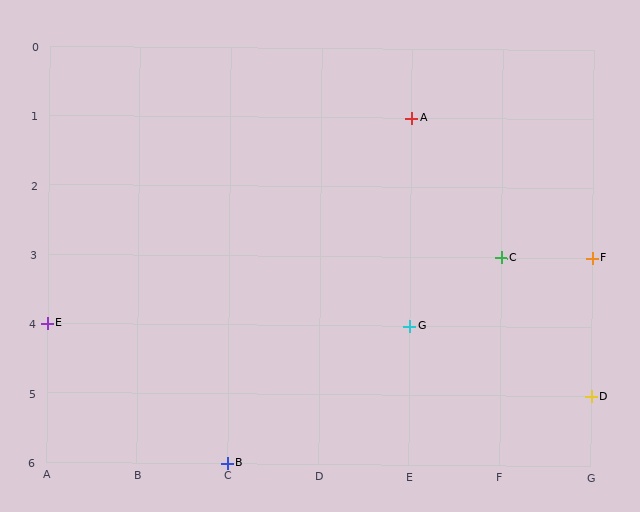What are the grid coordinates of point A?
Point A is at grid coordinates (E, 1).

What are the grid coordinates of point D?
Point D is at grid coordinates (G, 5).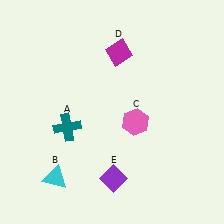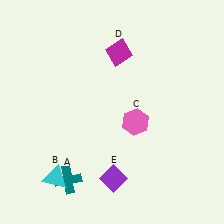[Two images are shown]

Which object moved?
The teal cross (A) moved down.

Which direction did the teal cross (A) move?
The teal cross (A) moved down.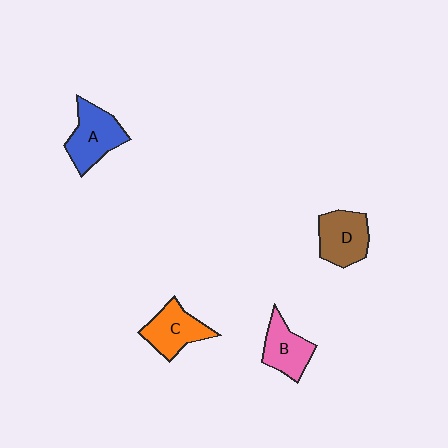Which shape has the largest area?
Shape A (blue).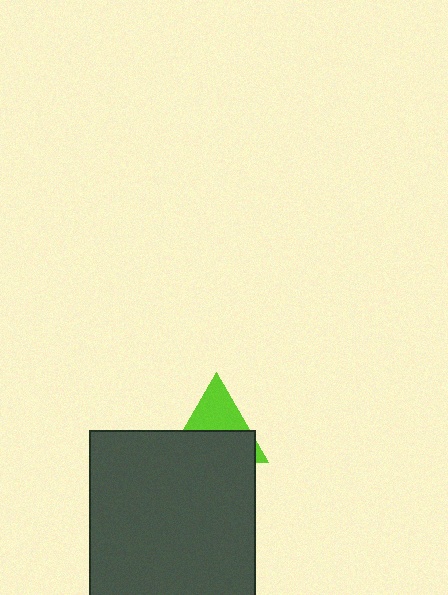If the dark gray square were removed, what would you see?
You would see the complete lime triangle.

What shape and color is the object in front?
The object in front is a dark gray square.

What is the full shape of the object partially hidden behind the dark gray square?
The partially hidden object is a lime triangle.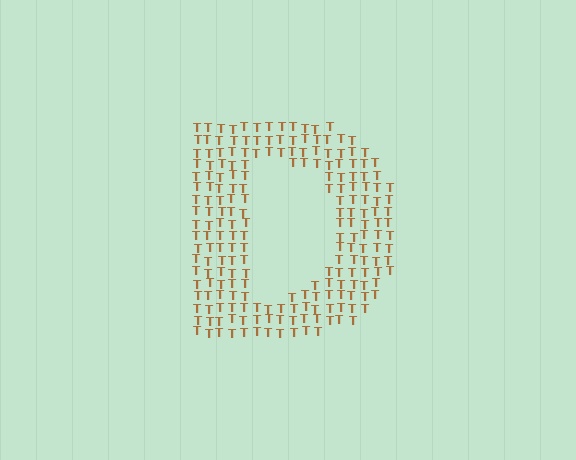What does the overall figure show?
The overall figure shows the letter D.